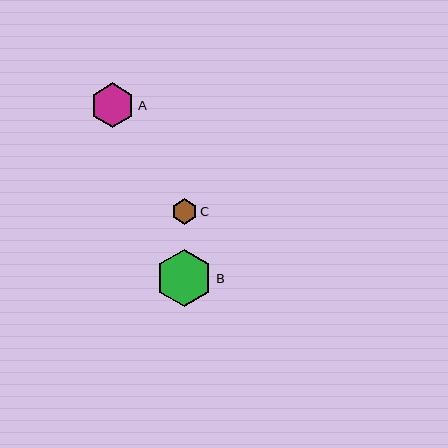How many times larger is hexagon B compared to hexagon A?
Hexagon B is approximately 1.3 times the size of hexagon A.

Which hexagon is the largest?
Hexagon B is the largest with a size of approximately 57 pixels.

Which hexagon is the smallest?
Hexagon C is the smallest with a size of approximately 25 pixels.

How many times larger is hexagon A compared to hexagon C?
Hexagon A is approximately 1.8 times the size of hexagon C.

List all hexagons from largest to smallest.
From largest to smallest: B, A, C.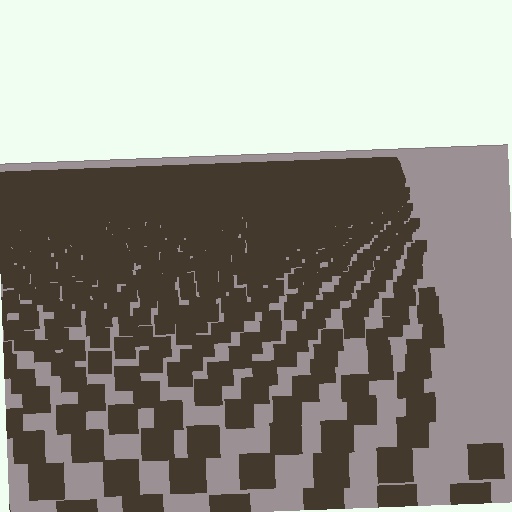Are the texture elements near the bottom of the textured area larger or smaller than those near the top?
Larger. Near the bottom, elements are closer to the viewer and appear at a bigger on-screen size.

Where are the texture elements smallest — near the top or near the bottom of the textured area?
Near the top.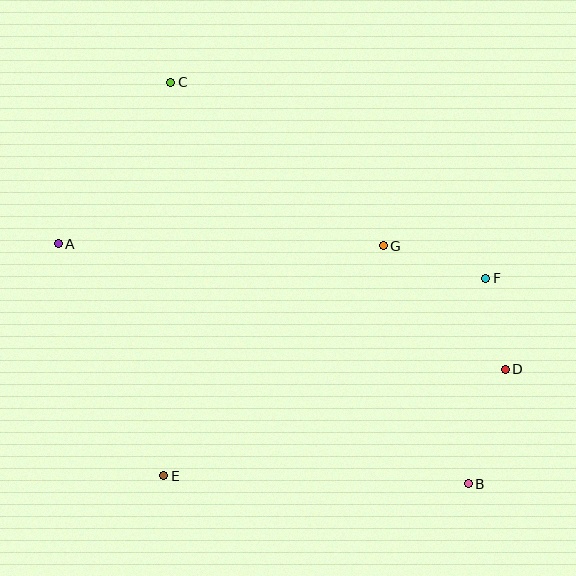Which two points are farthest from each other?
Points B and C are farthest from each other.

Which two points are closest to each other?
Points D and F are closest to each other.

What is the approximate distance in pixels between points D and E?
The distance between D and E is approximately 358 pixels.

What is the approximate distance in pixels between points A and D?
The distance between A and D is approximately 464 pixels.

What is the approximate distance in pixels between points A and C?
The distance between A and C is approximately 197 pixels.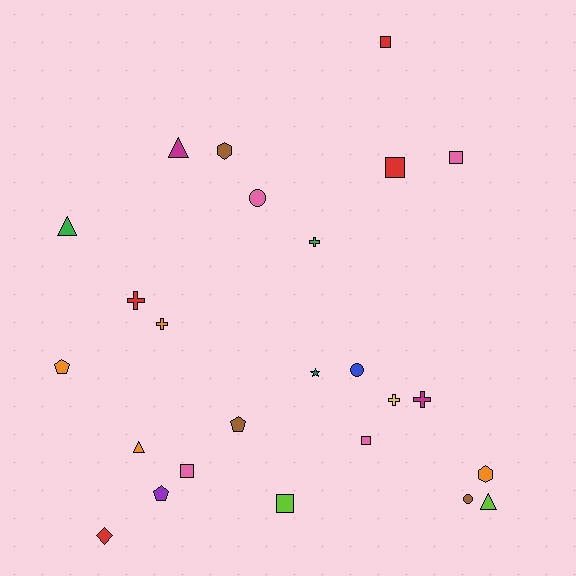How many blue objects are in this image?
There is 1 blue object.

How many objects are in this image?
There are 25 objects.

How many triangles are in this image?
There are 4 triangles.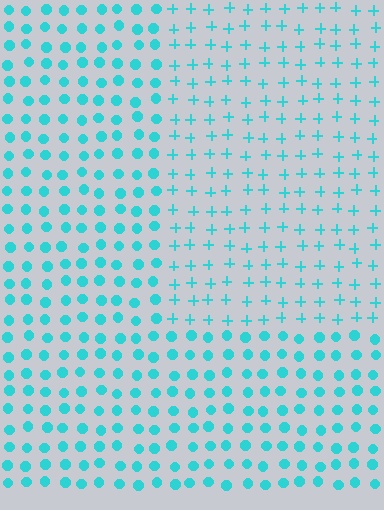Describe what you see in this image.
The image is filled with small cyan elements arranged in a uniform grid. A rectangle-shaped region contains plus signs, while the surrounding area contains circles. The boundary is defined purely by the change in element shape.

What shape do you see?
I see a rectangle.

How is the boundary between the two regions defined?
The boundary is defined by a change in element shape: plus signs inside vs. circles outside. All elements share the same color and spacing.